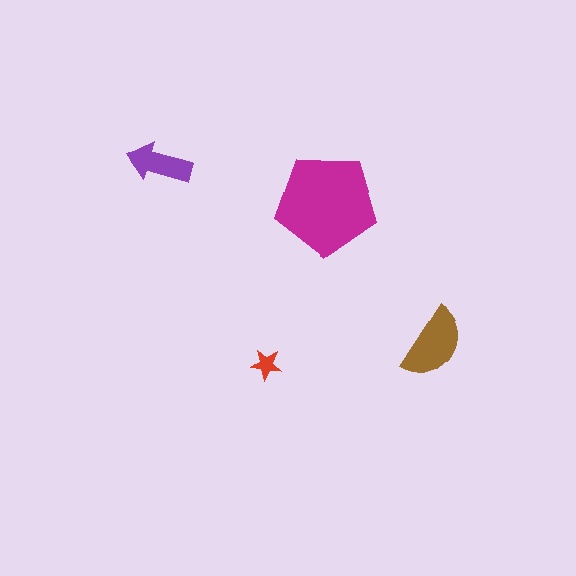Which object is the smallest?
The red star.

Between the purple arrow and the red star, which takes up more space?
The purple arrow.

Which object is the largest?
The magenta pentagon.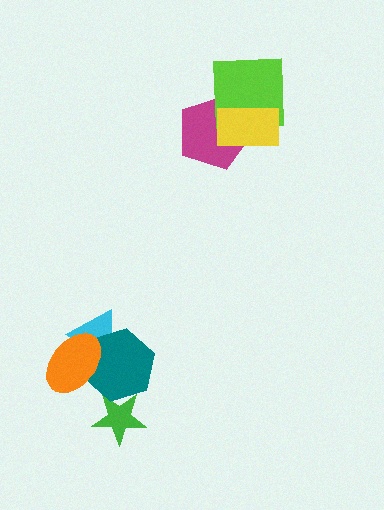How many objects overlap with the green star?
1 object overlaps with the green star.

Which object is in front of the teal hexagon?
The orange ellipse is in front of the teal hexagon.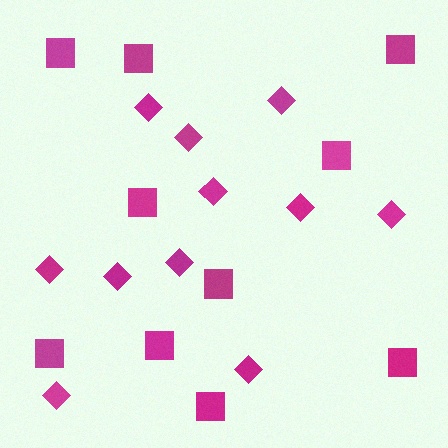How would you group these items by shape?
There are 2 groups: one group of squares (10) and one group of diamonds (11).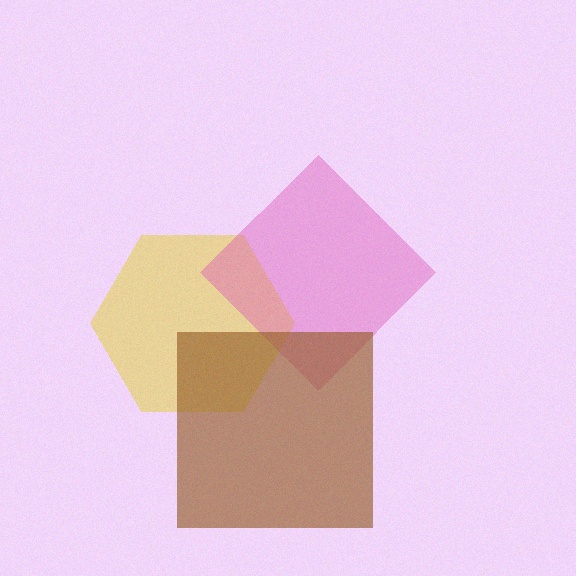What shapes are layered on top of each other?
The layered shapes are: a yellow hexagon, a pink diamond, a brown square.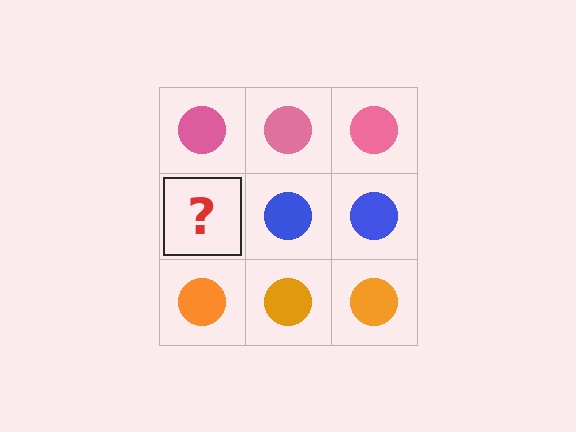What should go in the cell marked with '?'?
The missing cell should contain a blue circle.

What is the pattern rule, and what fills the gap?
The rule is that each row has a consistent color. The gap should be filled with a blue circle.